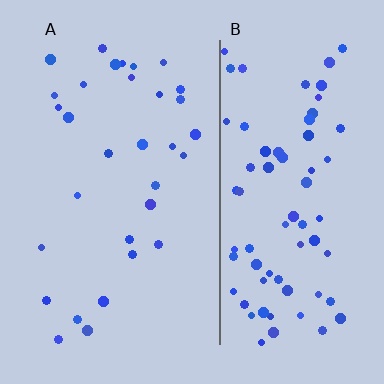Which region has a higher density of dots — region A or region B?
B (the right).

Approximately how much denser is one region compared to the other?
Approximately 2.4× — region B over region A.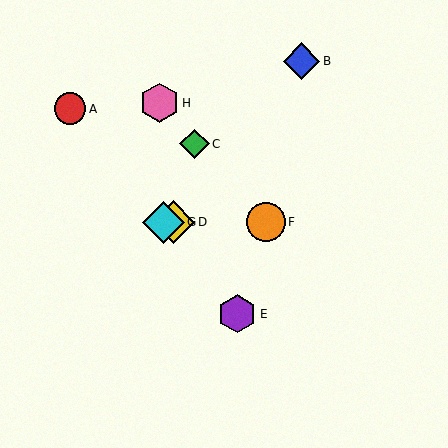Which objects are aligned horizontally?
Objects D, F, G are aligned horizontally.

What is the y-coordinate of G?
Object G is at y≈222.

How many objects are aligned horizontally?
3 objects (D, F, G) are aligned horizontally.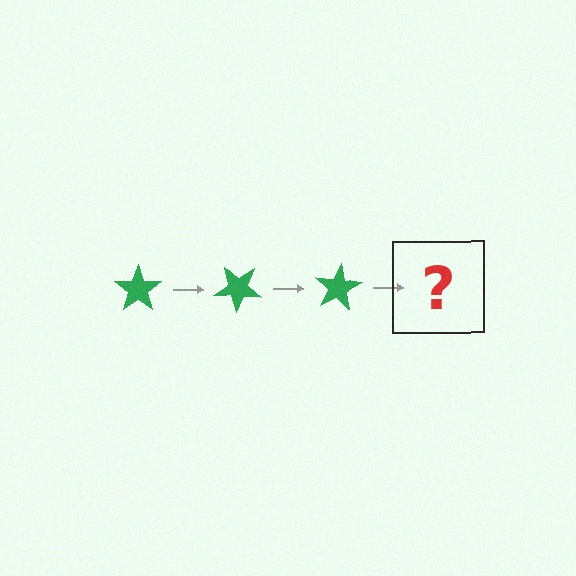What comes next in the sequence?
The next element should be a green star rotated 120 degrees.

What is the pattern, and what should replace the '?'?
The pattern is that the star rotates 40 degrees each step. The '?' should be a green star rotated 120 degrees.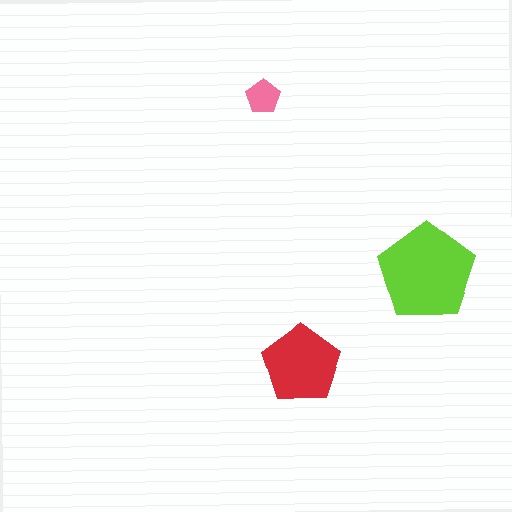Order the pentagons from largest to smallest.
the lime one, the red one, the pink one.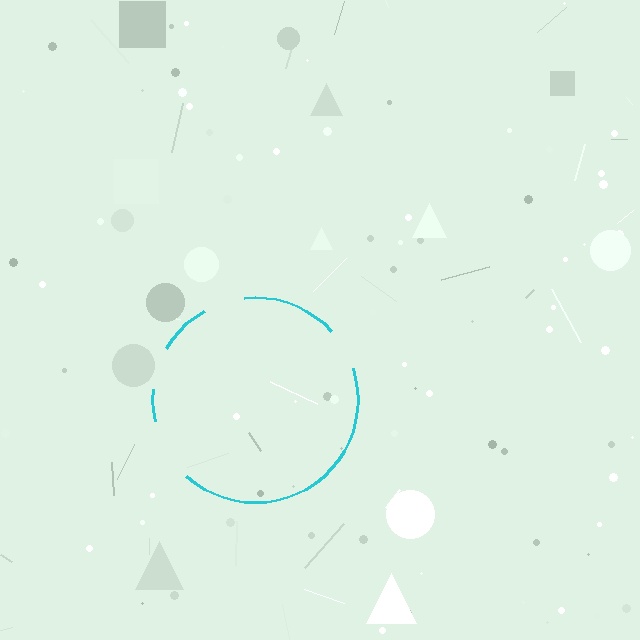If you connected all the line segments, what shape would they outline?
They would outline a circle.